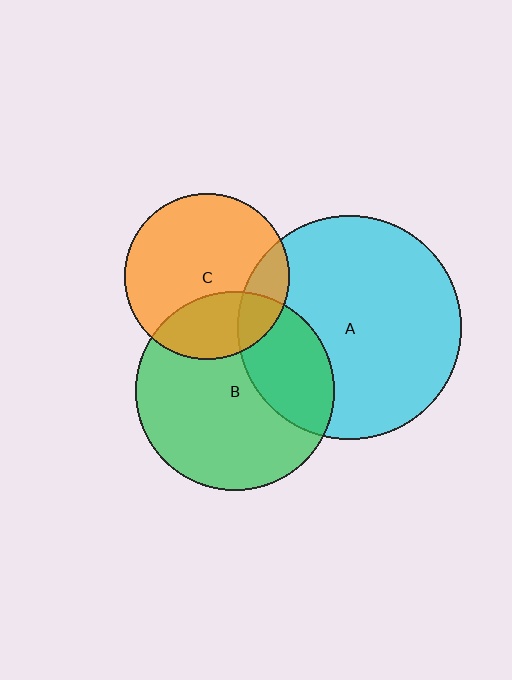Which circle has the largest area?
Circle A (cyan).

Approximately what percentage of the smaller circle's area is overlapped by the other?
Approximately 15%.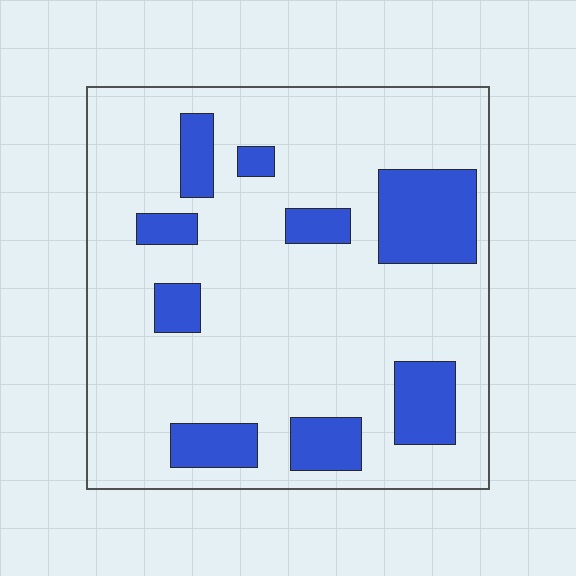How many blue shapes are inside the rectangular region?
9.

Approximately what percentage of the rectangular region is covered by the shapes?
Approximately 20%.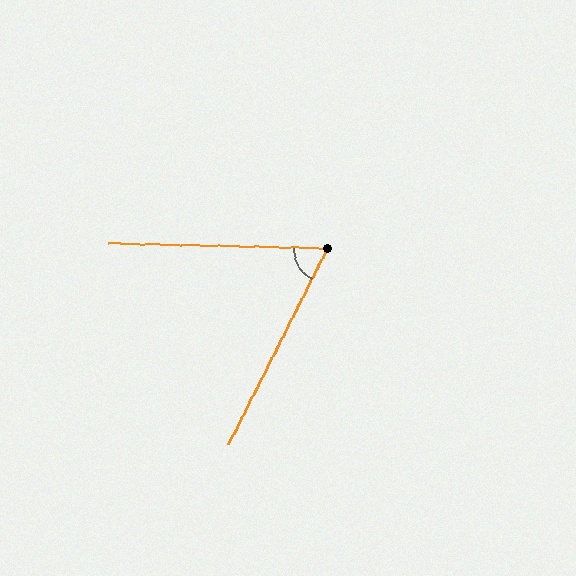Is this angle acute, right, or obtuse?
It is acute.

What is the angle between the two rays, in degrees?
Approximately 64 degrees.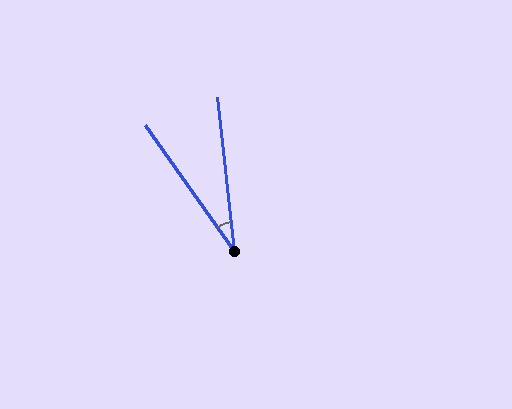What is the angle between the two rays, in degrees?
Approximately 29 degrees.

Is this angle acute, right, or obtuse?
It is acute.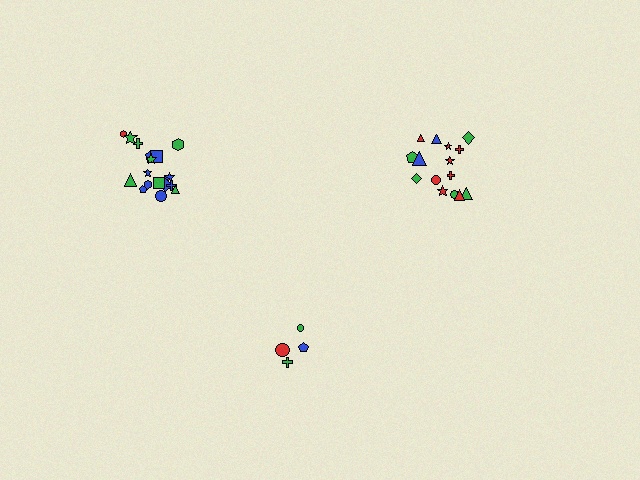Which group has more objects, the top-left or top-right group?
The top-left group.